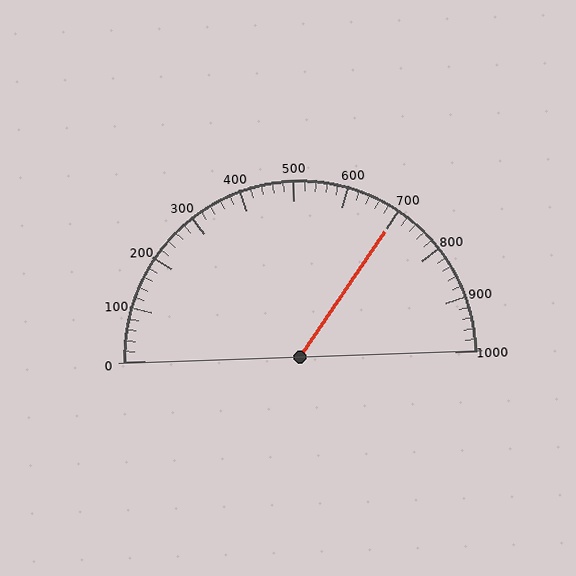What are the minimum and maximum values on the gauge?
The gauge ranges from 0 to 1000.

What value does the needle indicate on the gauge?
The needle indicates approximately 700.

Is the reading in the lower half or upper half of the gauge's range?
The reading is in the upper half of the range (0 to 1000).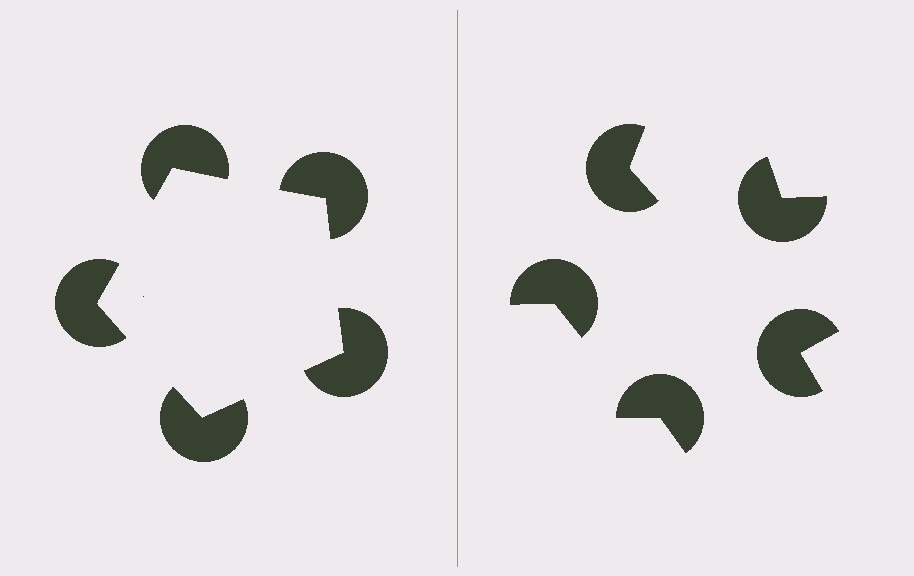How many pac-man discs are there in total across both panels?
10 — 5 on each side.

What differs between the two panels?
The pac-man discs are positioned identically on both sides; only the wedge orientations differ. On the left they align to a pentagon; on the right they are misaligned.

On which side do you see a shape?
An illusory pentagon appears on the left side. On the right side the wedge cuts are rotated, so no coherent shape forms.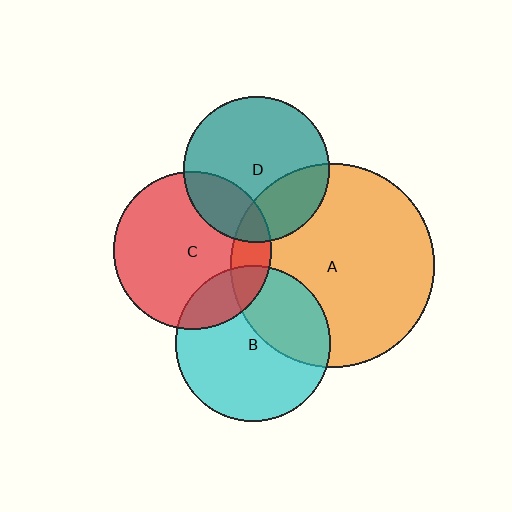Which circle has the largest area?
Circle A (orange).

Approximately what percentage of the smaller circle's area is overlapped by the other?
Approximately 35%.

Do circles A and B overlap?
Yes.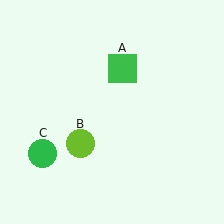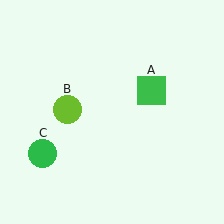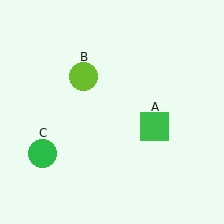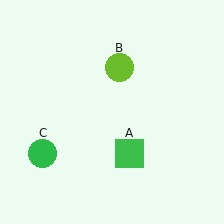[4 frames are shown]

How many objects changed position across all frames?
2 objects changed position: green square (object A), lime circle (object B).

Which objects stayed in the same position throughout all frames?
Green circle (object C) remained stationary.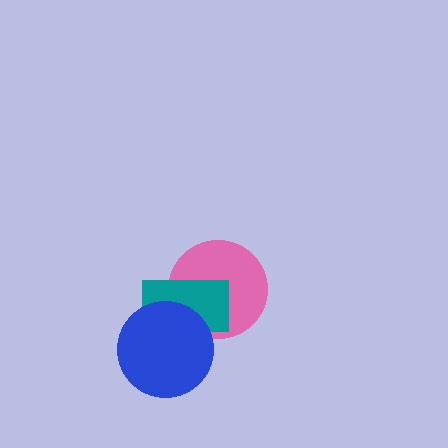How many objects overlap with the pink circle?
2 objects overlap with the pink circle.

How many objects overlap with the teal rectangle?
2 objects overlap with the teal rectangle.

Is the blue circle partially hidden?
No, no other shape covers it.